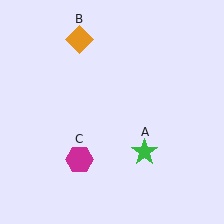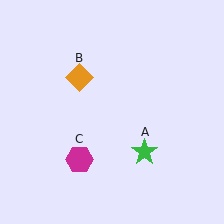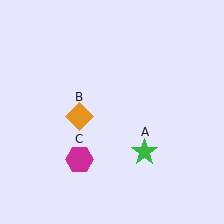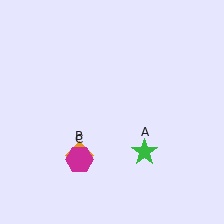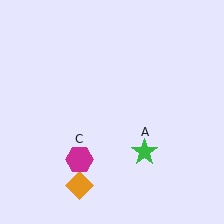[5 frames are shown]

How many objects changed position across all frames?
1 object changed position: orange diamond (object B).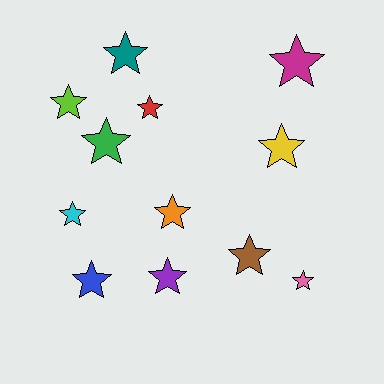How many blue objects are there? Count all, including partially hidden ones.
There is 1 blue object.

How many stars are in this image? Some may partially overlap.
There are 12 stars.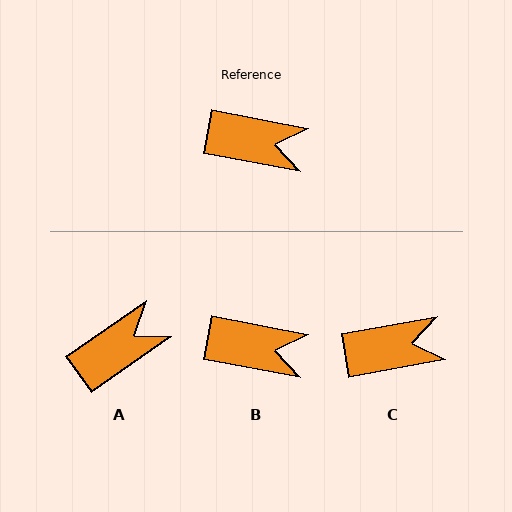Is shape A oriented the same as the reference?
No, it is off by about 46 degrees.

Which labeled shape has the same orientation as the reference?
B.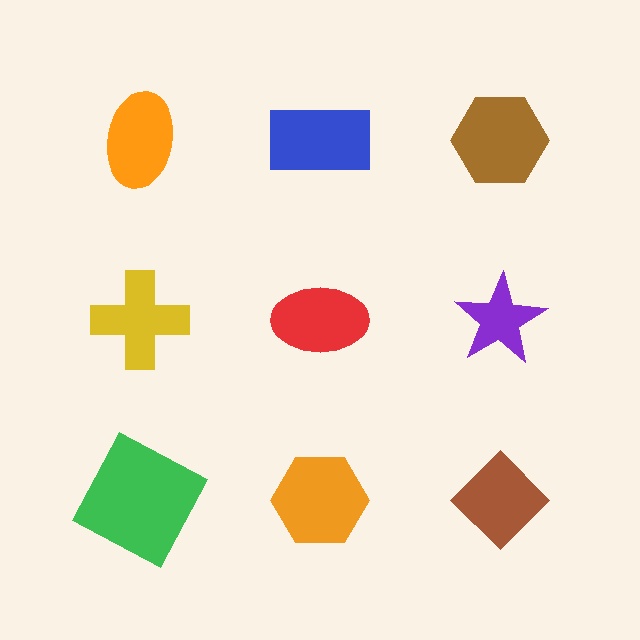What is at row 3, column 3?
A brown diamond.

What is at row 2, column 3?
A purple star.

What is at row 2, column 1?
A yellow cross.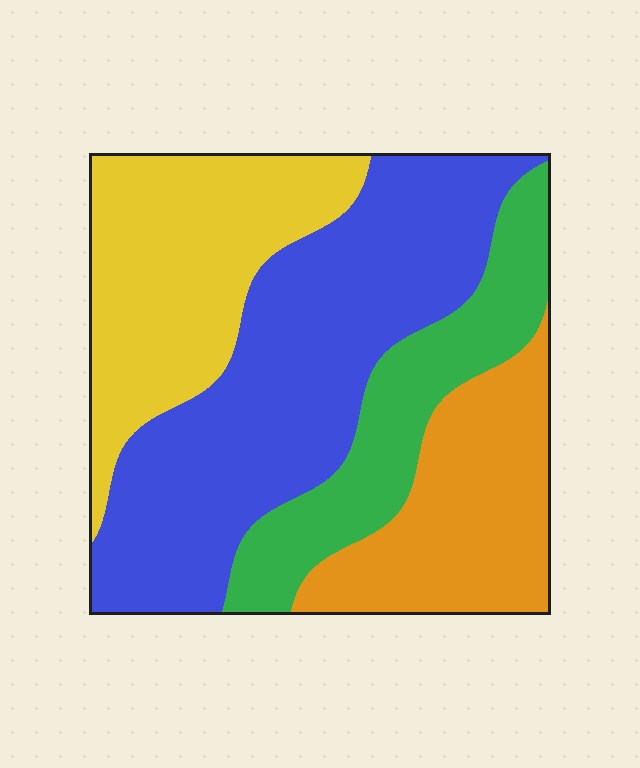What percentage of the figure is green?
Green covers 18% of the figure.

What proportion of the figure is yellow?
Yellow takes up about one quarter (1/4) of the figure.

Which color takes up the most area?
Blue, at roughly 40%.